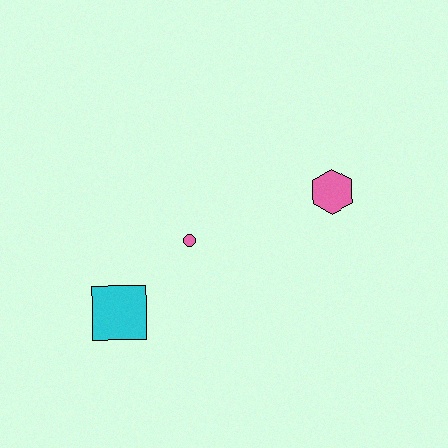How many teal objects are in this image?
There are no teal objects.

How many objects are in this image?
There are 3 objects.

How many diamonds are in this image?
There are no diamonds.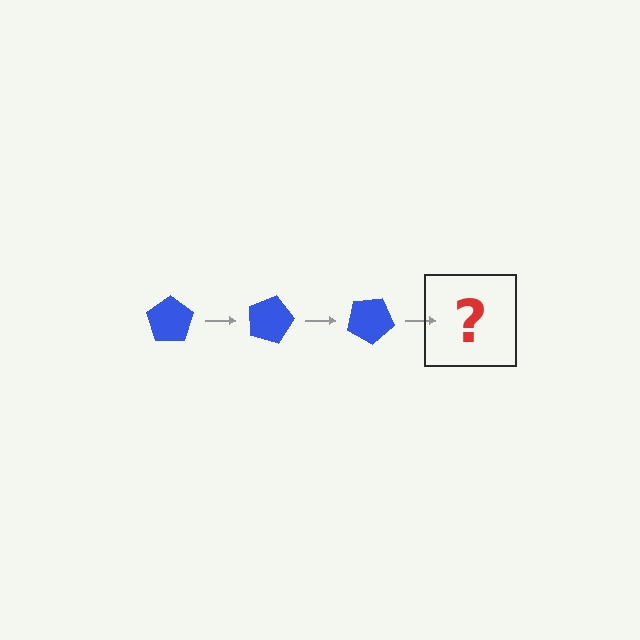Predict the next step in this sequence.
The next step is a blue pentagon rotated 45 degrees.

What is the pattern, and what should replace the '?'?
The pattern is that the pentagon rotates 15 degrees each step. The '?' should be a blue pentagon rotated 45 degrees.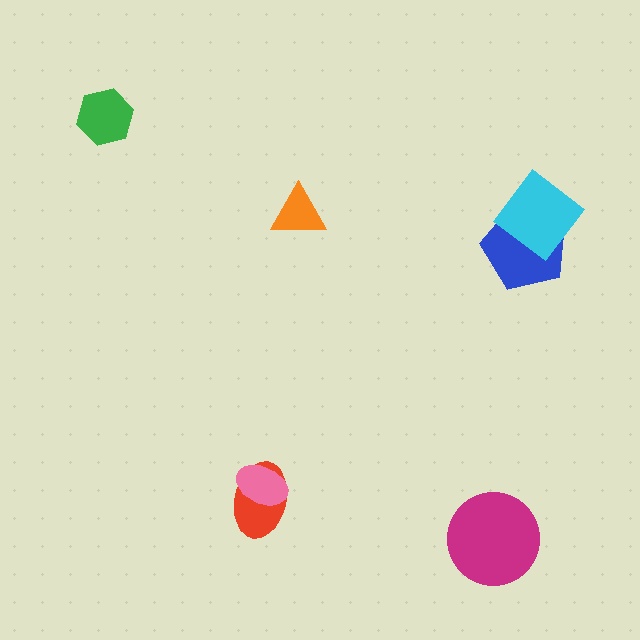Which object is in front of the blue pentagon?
The cyan diamond is in front of the blue pentagon.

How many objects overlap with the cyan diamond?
1 object overlaps with the cyan diamond.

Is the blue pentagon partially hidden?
Yes, it is partially covered by another shape.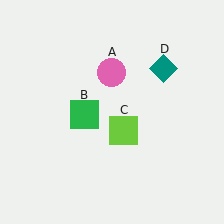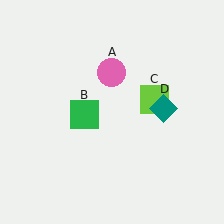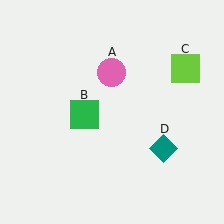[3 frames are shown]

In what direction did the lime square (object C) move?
The lime square (object C) moved up and to the right.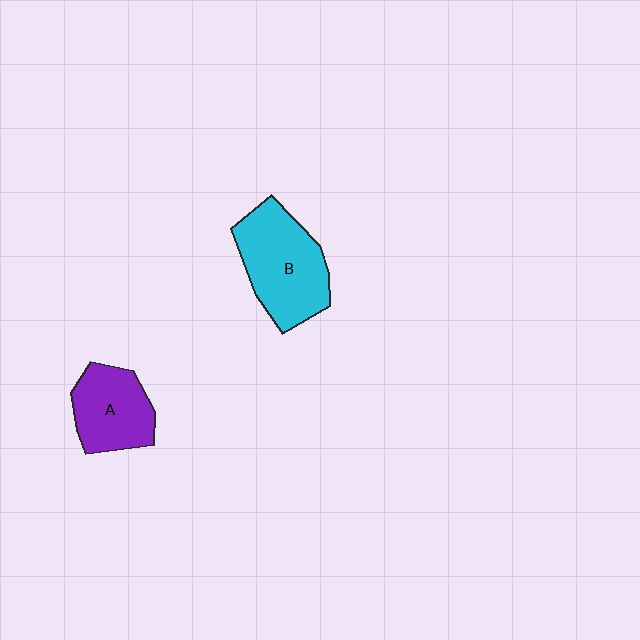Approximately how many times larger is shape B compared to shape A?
Approximately 1.4 times.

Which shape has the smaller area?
Shape A (purple).